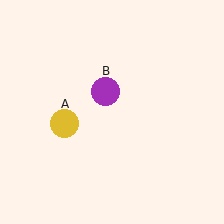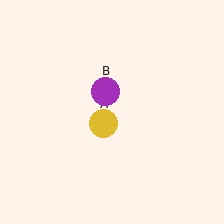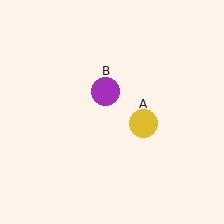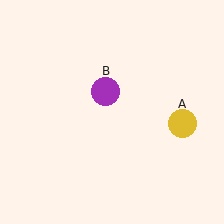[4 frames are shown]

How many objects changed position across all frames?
1 object changed position: yellow circle (object A).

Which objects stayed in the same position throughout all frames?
Purple circle (object B) remained stationary.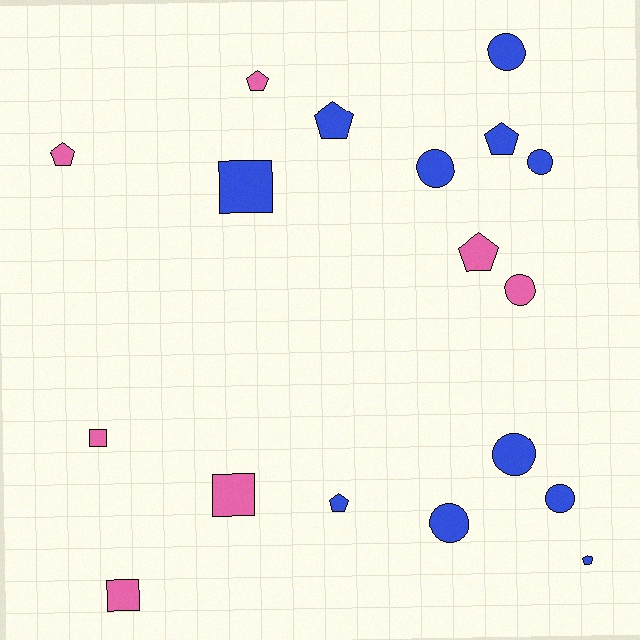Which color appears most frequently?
Blue, with 11 objects.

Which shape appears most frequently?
Circle, with 7 objects.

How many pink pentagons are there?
There are 3 pink pentagons.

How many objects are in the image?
There are 18 objects.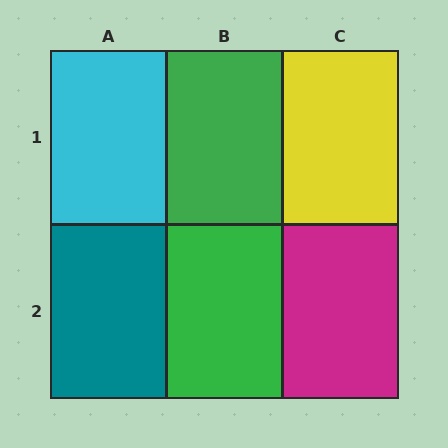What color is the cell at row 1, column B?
Green.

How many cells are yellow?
1 cell is yellow.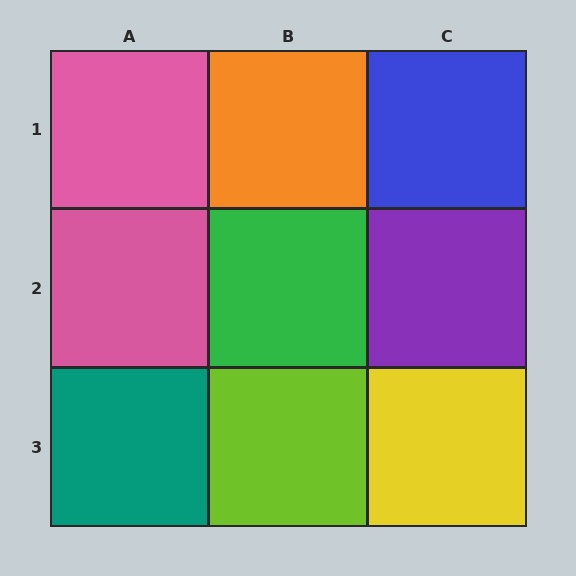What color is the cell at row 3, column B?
Lime.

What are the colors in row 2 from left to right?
Pink, green, purple.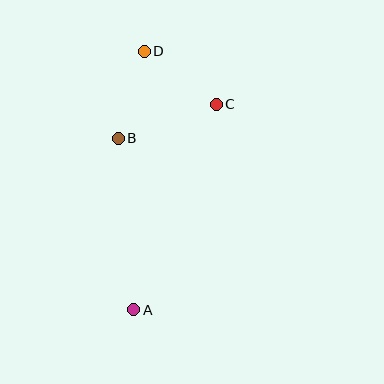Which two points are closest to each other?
Points C and D are closest to each other.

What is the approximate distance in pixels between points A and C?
The distance between A and C is approximately 221 pixels.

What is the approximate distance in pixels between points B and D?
The distance between B and D is approximately 90 pixels.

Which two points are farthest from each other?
Points A and D are farthest from each other.